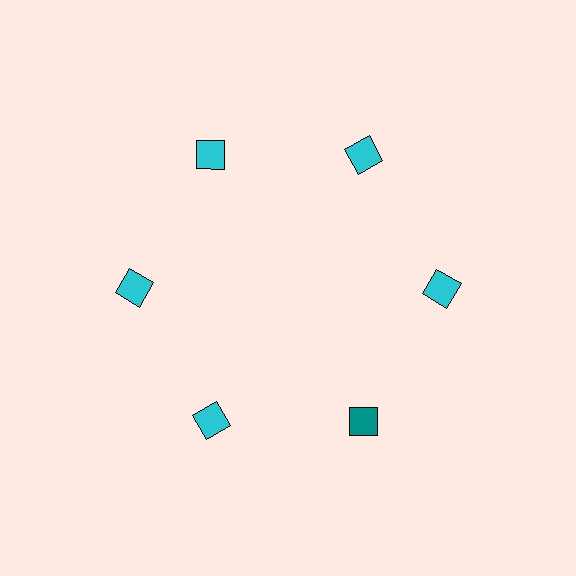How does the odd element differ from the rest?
It has a different color: teal instead of cyan.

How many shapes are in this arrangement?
There are 6 shapes arranged in a ring pattern.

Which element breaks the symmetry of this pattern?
The teal diamond at roughly the 5 o'clock position breaks the symmetry. All other shapes are cyan diamonds.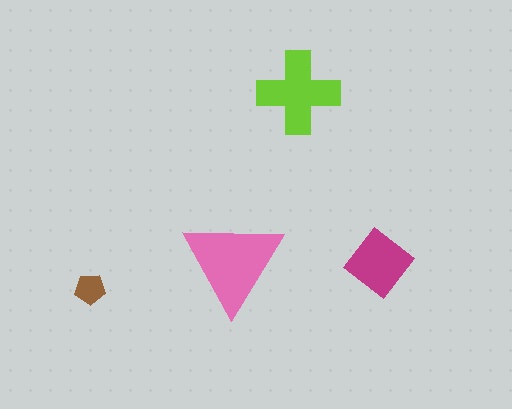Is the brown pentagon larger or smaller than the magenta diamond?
Smaller.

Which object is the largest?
The pink triangle.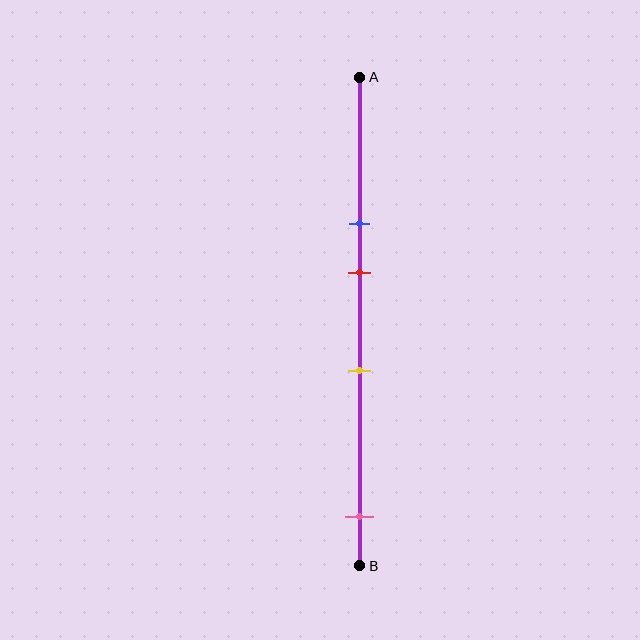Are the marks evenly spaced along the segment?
No, the marks are not evenly spaced.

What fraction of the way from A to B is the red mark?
The red mark is approximately 40% (0.4) of the way from A to B.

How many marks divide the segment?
There are 4 marks dividing the segment.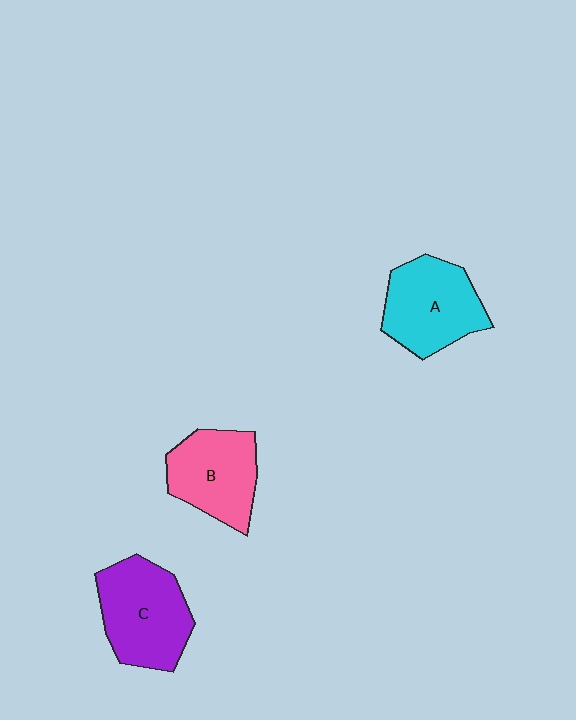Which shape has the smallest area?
Shape B (pink).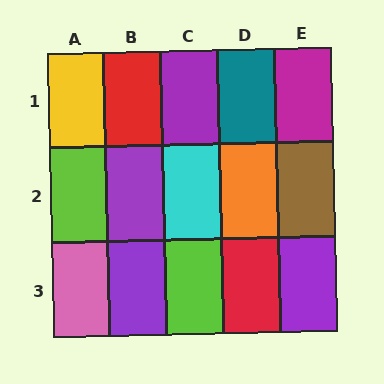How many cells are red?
2 cells are red.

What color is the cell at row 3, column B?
Purple.